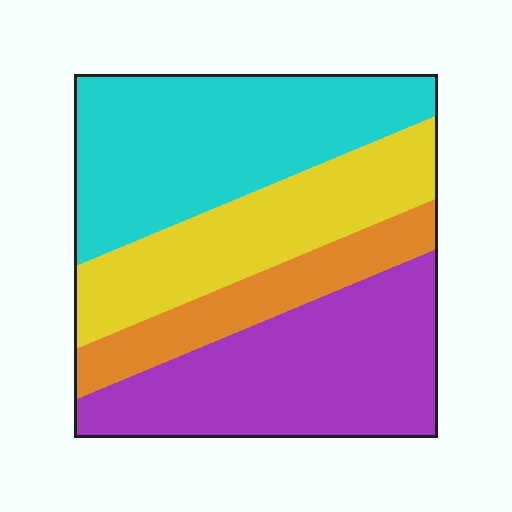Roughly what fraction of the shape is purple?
Purple covers around 30% of the shape.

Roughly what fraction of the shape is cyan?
Cyan takes up about one third (1/3) of the shape.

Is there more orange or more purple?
Purple.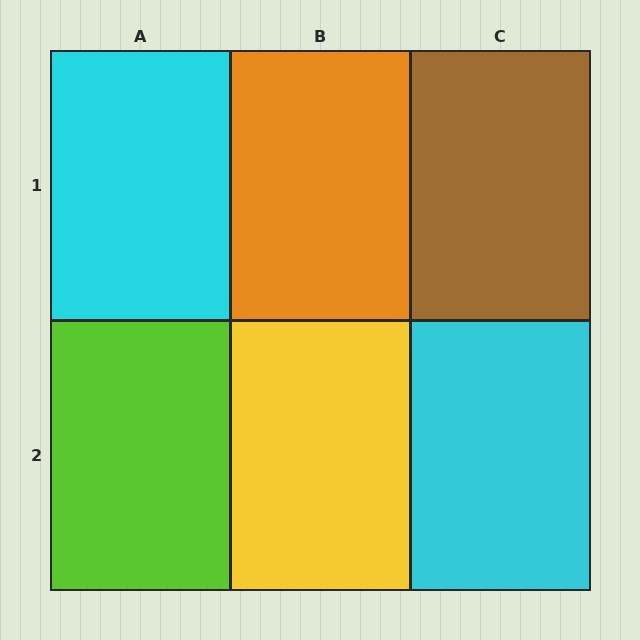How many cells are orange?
1 cell is orange.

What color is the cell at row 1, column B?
Orange.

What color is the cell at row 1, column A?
Cyan.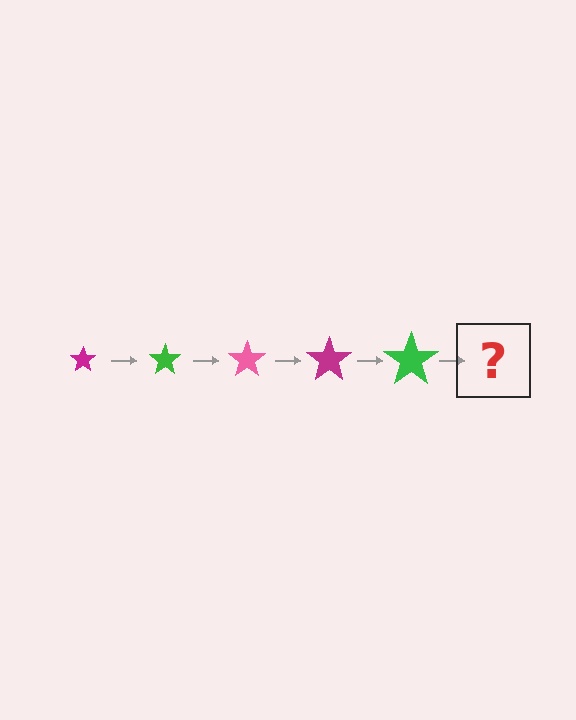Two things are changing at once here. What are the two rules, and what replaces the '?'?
The two rules are that the star grows larger each step and the color cycles through magenta, green, and pink. The '?' should be a pink star, larger than the previous one.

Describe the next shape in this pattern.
It should be a pink star, larger than the previous one.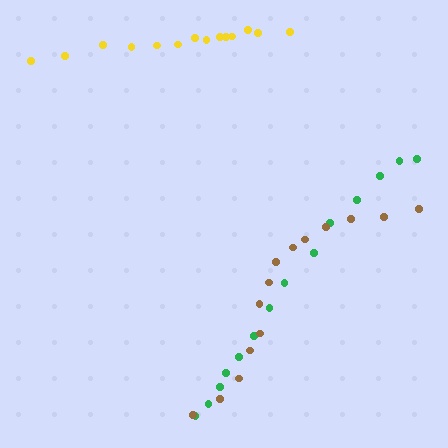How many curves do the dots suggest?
There are 3 distinct paths.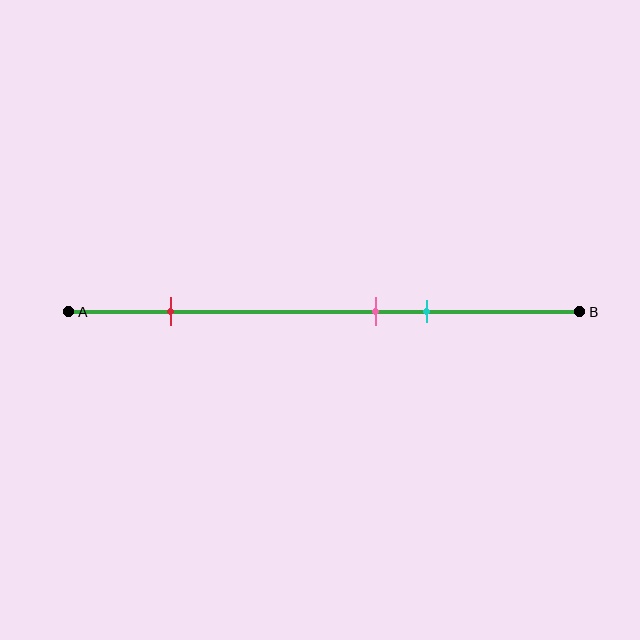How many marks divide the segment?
There are 3 marks dividing the segment.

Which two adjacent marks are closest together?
The pink and cyan marks are the closest adjacent pair.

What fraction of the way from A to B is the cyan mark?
The cyan mark is approximately 70% (0.7) of the way from A to B.